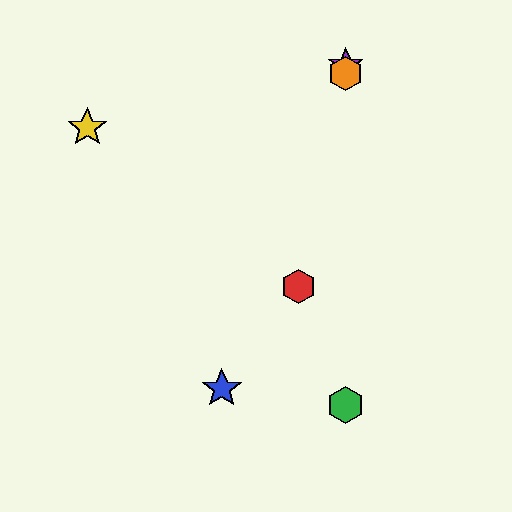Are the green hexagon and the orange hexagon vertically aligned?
Yes, both are at x≈346.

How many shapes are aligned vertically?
3 shapes (the green hexagon, the purple star, the orange hexagon) are aligned vertically.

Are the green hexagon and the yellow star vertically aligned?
No, the green hexagon is at x≈346 and the yellow star is at x≈87.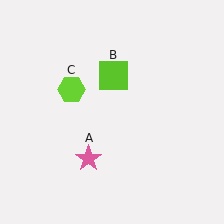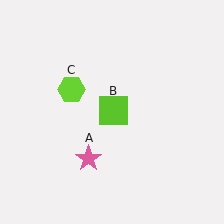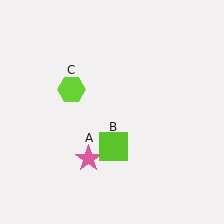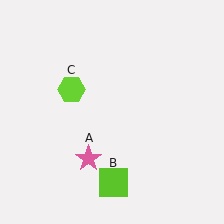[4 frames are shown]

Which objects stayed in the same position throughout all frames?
Pink star (object A) and lime hexagon (object C) remained stationary.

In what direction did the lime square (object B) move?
The lime square (object B) moved down.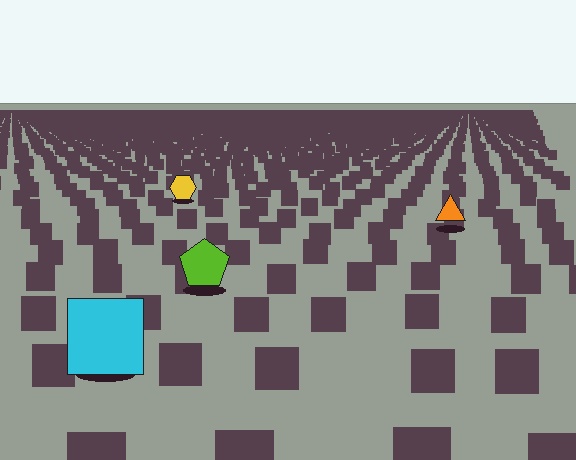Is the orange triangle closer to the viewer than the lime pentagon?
No. The lime pentagon is closer — you can tell from the texture gradient: the ground texture is coarser near it.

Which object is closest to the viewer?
The cyan square is closest. The texture marks near it are larger and more spread out.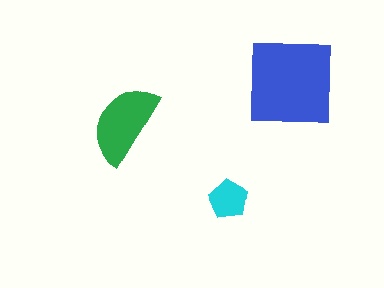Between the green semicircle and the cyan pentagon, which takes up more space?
The green semicircle.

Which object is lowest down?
The cyan pentagon is bottommost.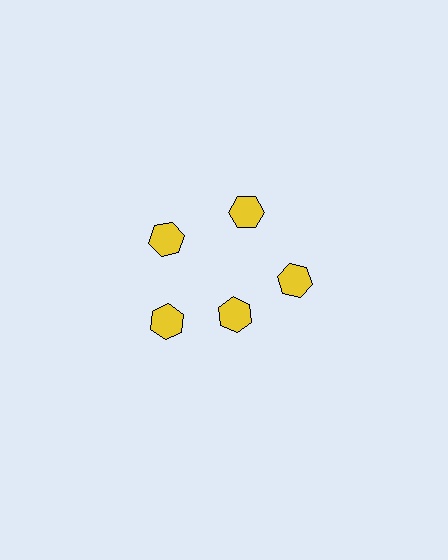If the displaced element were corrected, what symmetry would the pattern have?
It would have 5-fold rotational symmetry — the pattern would map onto itself every 72 degrees.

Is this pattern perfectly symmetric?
No. The 5 yellow hexagons are arranged in a ring, but one element near the 5 o'clock position is pulled inward toward the center, breaking the 5-fold rotational symmetry.